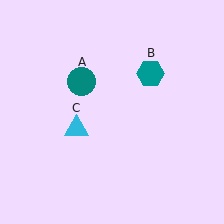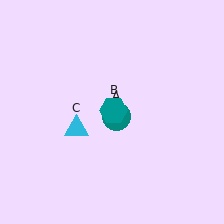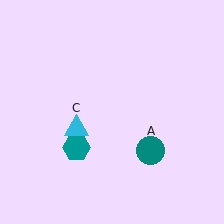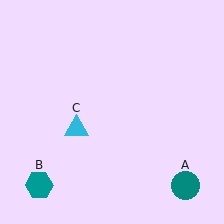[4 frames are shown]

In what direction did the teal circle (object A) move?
The teal circle (object A) moved down and to the right.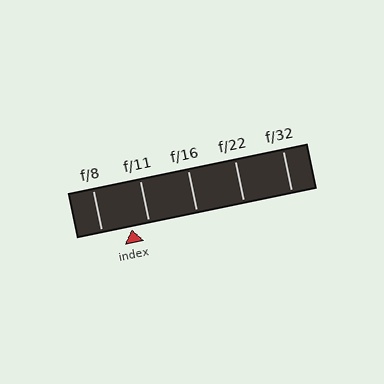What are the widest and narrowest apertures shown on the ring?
The widest aperture shown is f/8 and the narrowest is f/32.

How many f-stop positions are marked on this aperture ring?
There are 5 f-stop positions marked.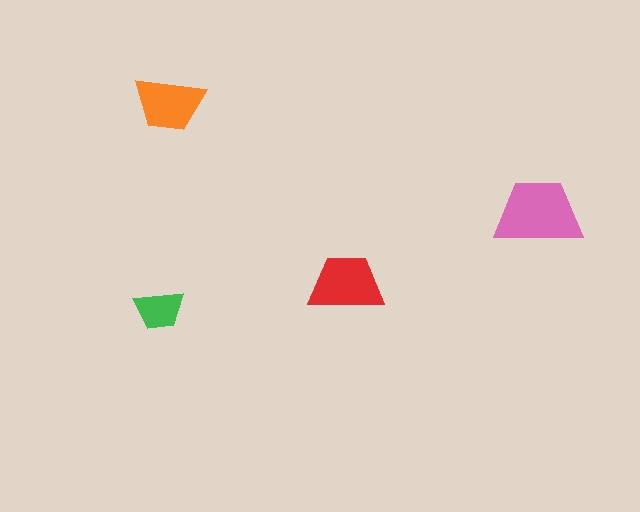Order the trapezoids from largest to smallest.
the pink one, the red one, the orange one, the green one.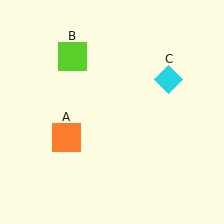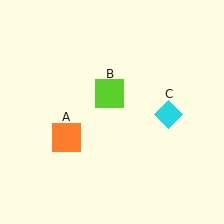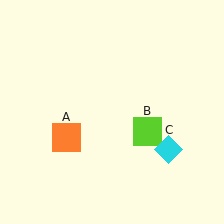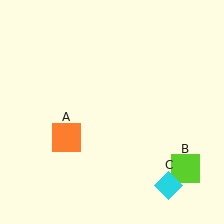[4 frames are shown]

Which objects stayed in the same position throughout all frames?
Orange square (object A) remained stationary.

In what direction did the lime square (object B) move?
The lime square (object B) moved down and to the right.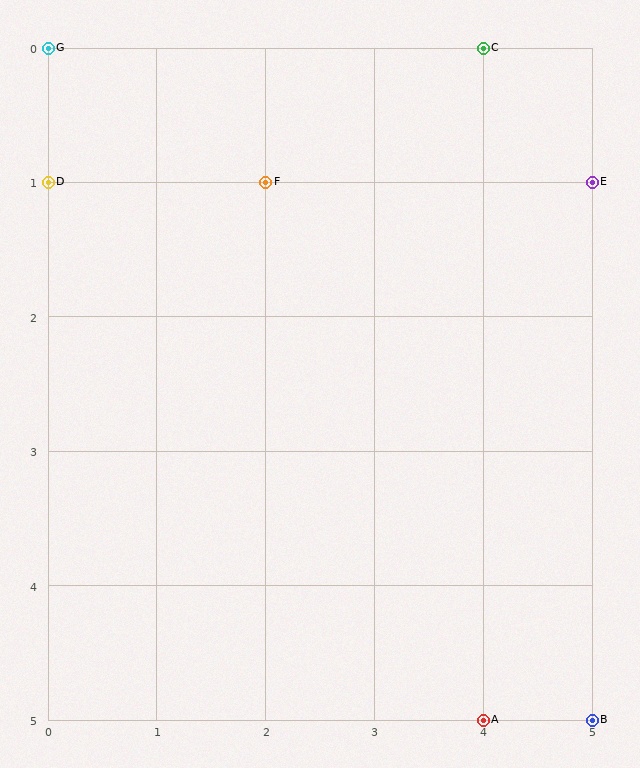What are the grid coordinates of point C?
Point C is at grid coordinates (4, 0).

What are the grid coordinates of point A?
Point A is at grid coordinates (4, 5).